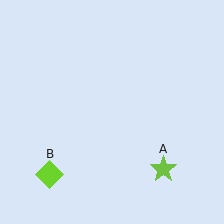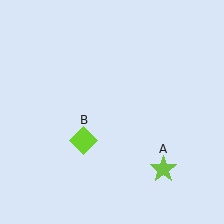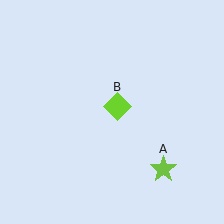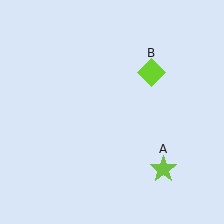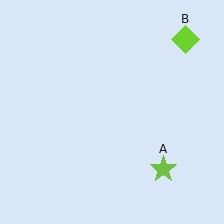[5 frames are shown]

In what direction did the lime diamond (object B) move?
The lime diamond (object B) moved up and to the right.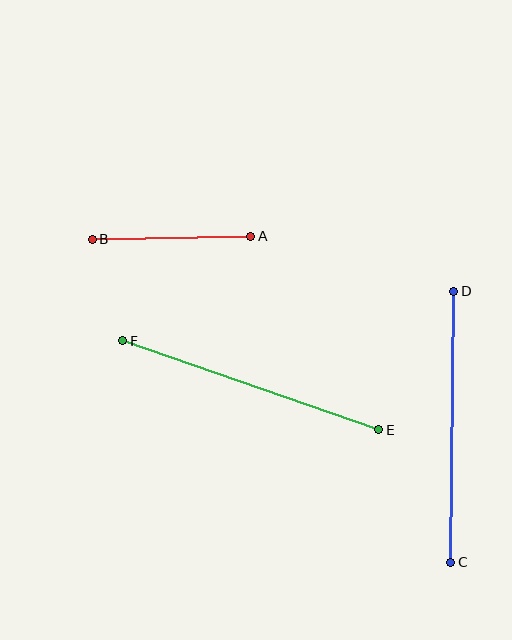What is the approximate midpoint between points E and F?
The midpoint is at approximately (251, 385) pixels.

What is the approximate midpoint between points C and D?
The midpoint is at approximately (452, 427) pixels.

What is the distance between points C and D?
The distance is approximately 271 pixels.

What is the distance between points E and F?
The distance is approximately 271 pixels.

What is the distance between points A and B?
The distance is approximately 158 pixels.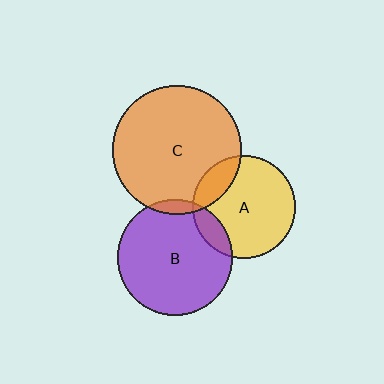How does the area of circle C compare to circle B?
Approximately 1.2 times.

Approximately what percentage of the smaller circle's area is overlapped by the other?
Approximately 15%.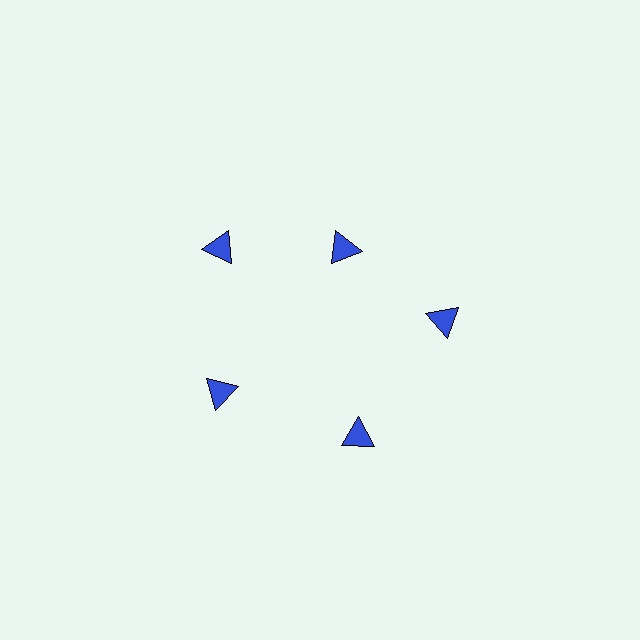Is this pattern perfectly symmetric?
No. The 5 blue triangles are arranged in a ring, but one element near the 1 o'clock position is pulled inward toward the center, breaking the 5-fold rotational symmetry.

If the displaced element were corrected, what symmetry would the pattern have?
It would have 5-fold rotational symmetry — the pattern would map onto itself every 72 degrees.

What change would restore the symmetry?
The symmetry would be restored by moving it outward, back onto the ring so that all 5 triangles sit at equal angles and equal distance from the center.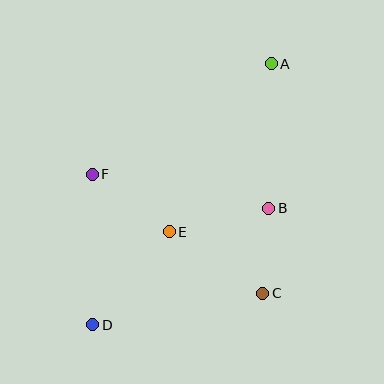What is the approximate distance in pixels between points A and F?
The distance between A and F is approximately 210 pixels.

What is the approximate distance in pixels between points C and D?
The distance between C and D is approximately 173 pixels.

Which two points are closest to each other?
Points B and C are closest to each other.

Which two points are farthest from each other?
Points A and D are farthest from each other.